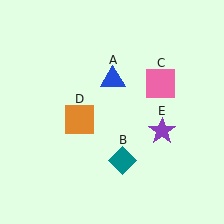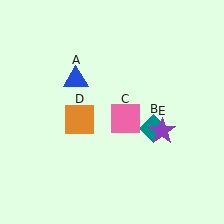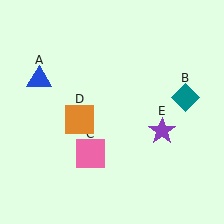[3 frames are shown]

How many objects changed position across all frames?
3 objects changed position: blue triangle (object A), teal diamond (object B), pink square (object C).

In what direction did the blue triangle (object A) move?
The blue triangle (object A) moved left.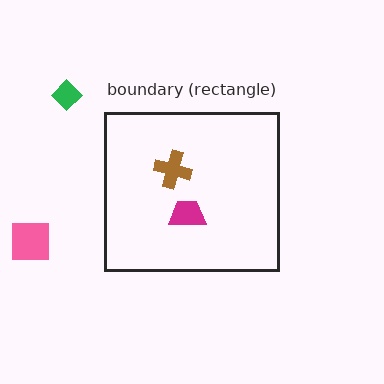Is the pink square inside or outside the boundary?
Outside.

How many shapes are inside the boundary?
2 inside, 2 outside.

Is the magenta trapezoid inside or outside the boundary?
Inside.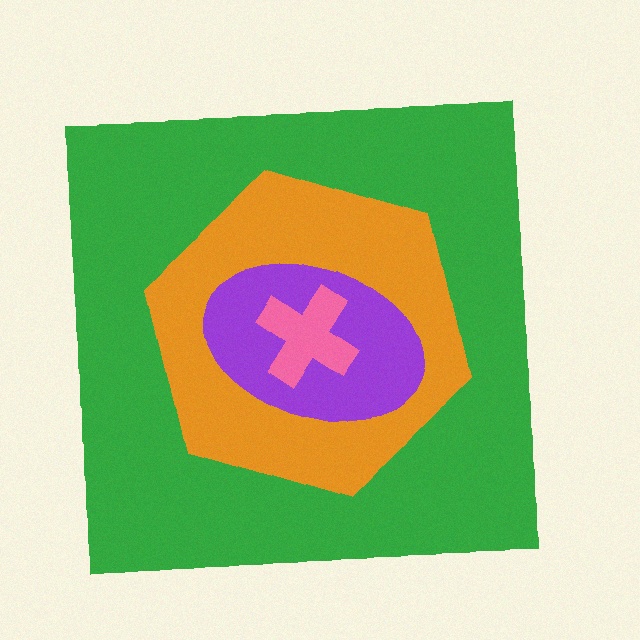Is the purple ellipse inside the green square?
Yes.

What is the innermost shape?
The pink cross.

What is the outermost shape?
The green square.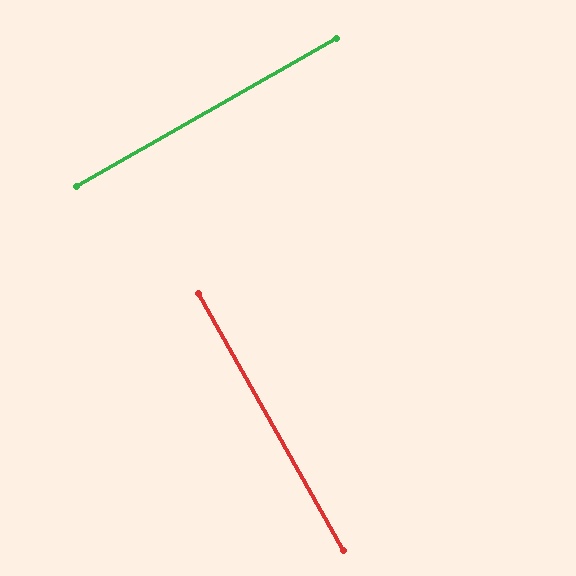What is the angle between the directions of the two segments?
Approximately 90 degrees.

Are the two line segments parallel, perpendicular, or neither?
Perpendicular — they meet at approximately 90°.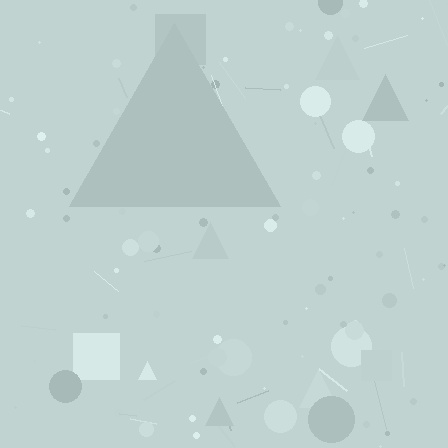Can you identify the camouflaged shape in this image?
The camouflaged shape is a triangle.